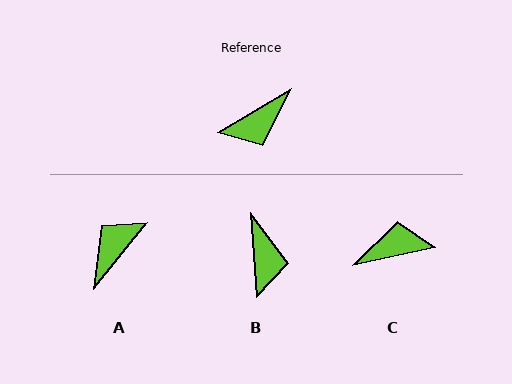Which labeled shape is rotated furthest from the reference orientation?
C, about 162 degrees away.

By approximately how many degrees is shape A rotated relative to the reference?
Approximately 159 degrees clockwise.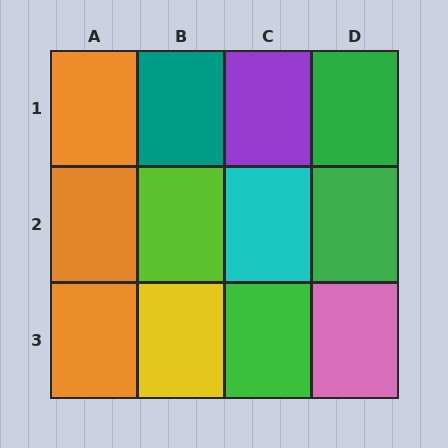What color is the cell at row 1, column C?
Purple.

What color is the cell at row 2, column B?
Lime.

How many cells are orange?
3 cells are orange.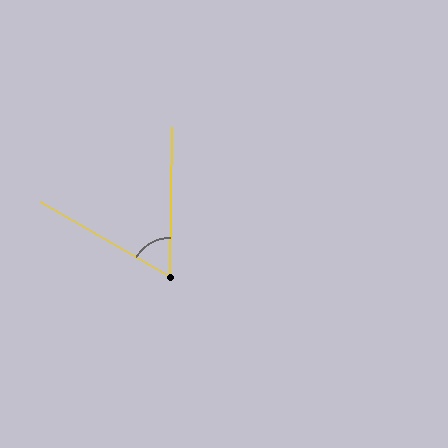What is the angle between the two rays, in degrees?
Approximately 61 degrees.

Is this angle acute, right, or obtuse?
It is acute.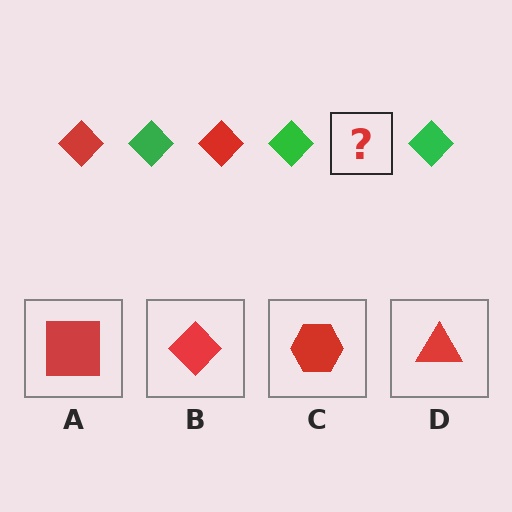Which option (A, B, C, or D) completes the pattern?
B.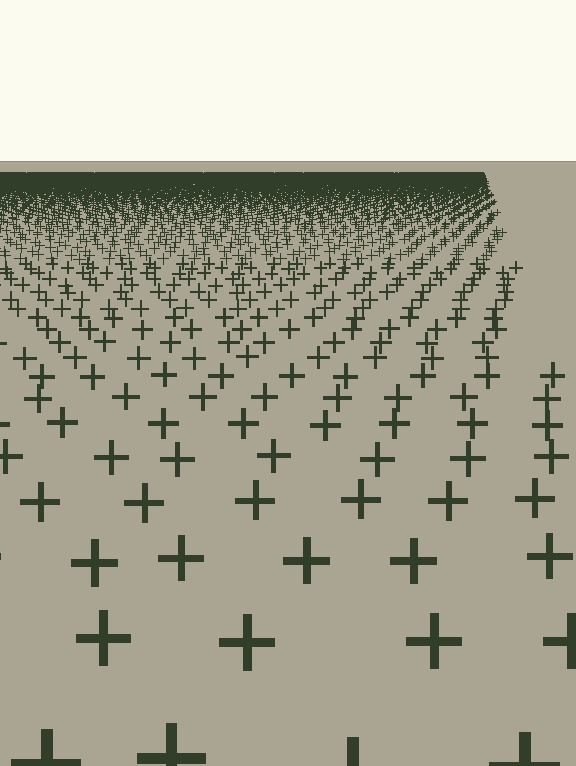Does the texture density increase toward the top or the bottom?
Density increases toward the top.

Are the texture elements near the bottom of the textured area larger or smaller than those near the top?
Larger. Near the bottom, elements are closer to the viewer and appear at a bigger on-screen size.